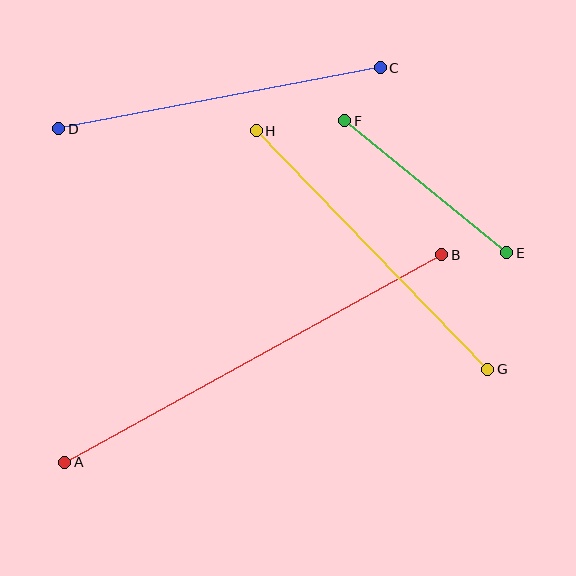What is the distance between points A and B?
The distance is approximately 431 pixels.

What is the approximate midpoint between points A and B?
The midpoint is at approximately (253, 358) pixels.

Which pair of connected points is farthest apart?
Points A and B are farthest apart.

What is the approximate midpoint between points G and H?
The midpoint is at approximately (372, 250) pixels.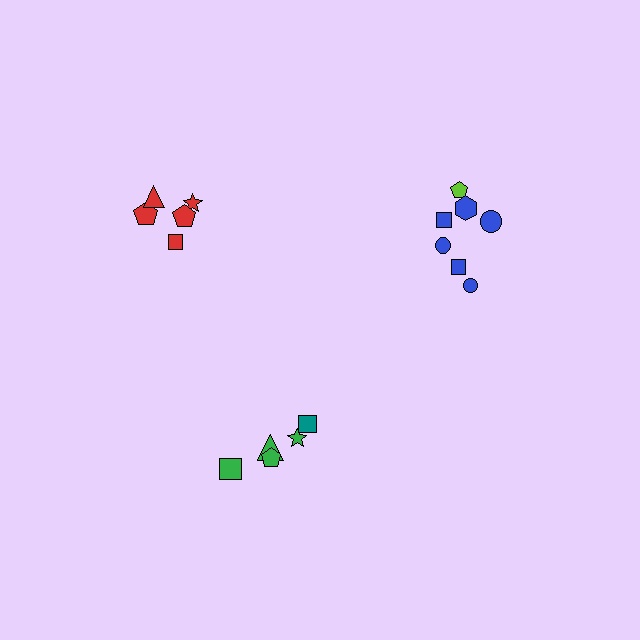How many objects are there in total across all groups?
There are 17 objects.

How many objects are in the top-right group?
There are 7 objects.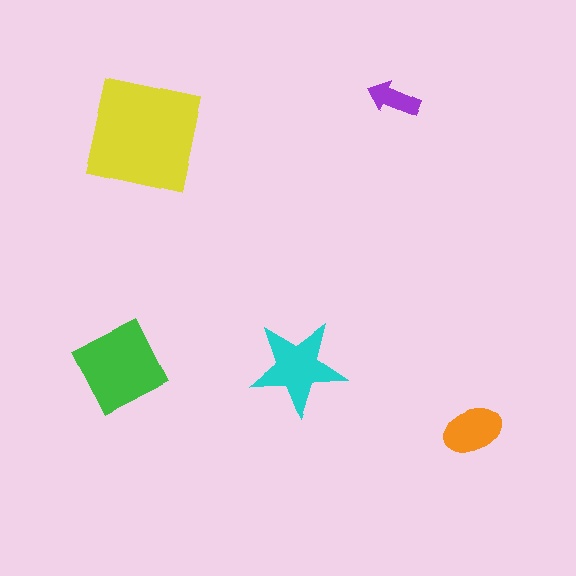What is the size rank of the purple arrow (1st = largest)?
5th.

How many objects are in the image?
There are 5 objects in the image.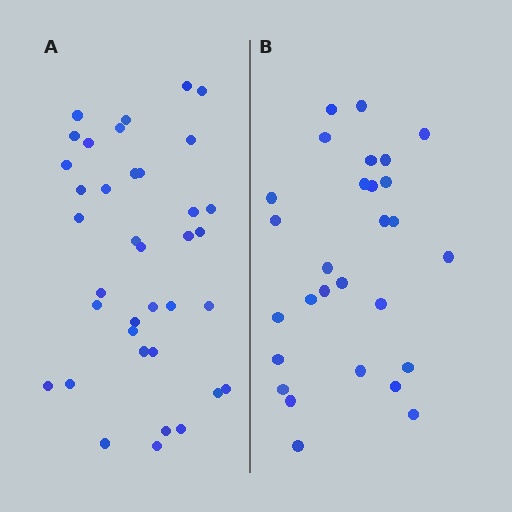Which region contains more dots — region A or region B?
Region A (the left region) has more dots.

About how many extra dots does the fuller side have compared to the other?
Region A has roughly 8 or so more dots than region B.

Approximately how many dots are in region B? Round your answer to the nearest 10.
About 30 dots. (The exact count is 28, which rounds to 30.)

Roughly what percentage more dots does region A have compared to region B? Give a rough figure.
About 30% more.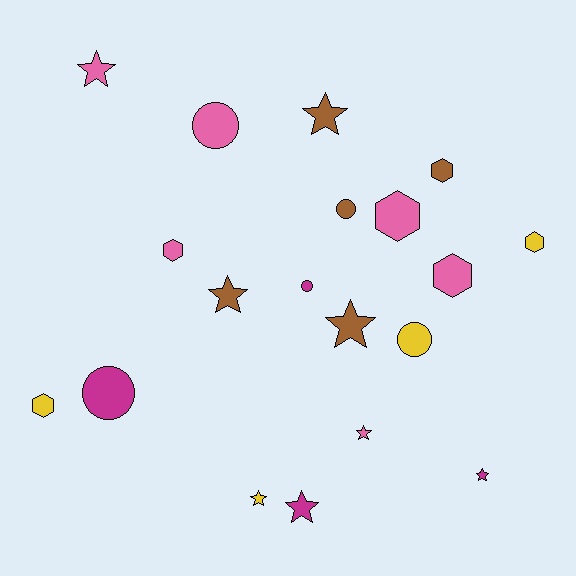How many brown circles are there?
There is 1 brown circle.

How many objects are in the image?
There are 19 objects.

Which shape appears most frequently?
Star, with 8 objects.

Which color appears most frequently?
Pink, with 6 objects.